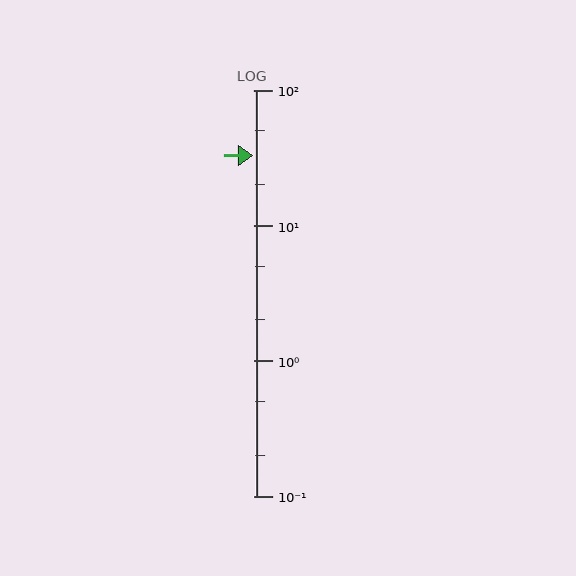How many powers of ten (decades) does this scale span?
The scale spans 3 decades, from 0.1 to 100.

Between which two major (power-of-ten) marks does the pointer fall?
The pointer is between 10 and 100.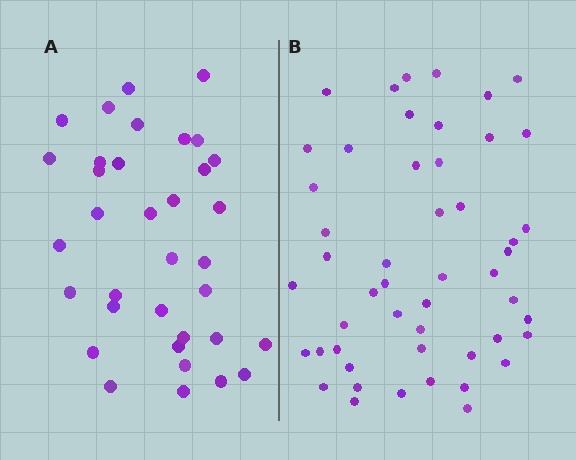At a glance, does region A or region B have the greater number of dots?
Region B (the right region) has more dots.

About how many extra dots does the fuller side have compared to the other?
Region B has approximately 15 more dots than region A.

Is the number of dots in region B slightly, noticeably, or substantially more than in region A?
Region B has noticeably more, but not dramatically so. The ratio is roughly 1.4 to 1.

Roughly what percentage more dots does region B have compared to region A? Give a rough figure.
About 45% more.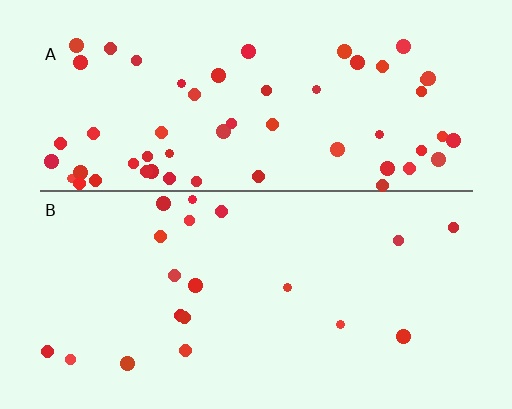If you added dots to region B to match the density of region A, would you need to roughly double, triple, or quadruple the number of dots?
Approximately triple.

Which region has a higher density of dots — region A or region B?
A (the top).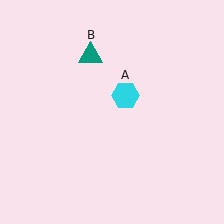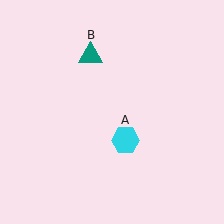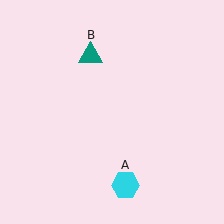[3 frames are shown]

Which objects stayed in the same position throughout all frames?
Teal triangle (object B) remained stationary.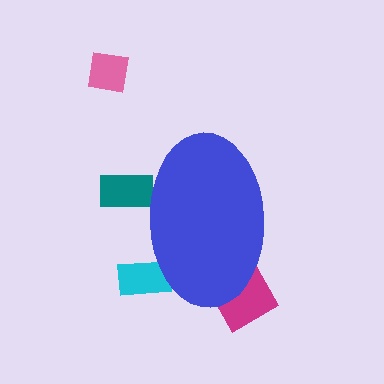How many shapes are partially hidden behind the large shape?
3 shapes are partially hidden.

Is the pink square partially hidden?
No, the pink square is fully visible.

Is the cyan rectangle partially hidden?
Yes, the cyan rectangle is partially hidden behind the blue ellipse.